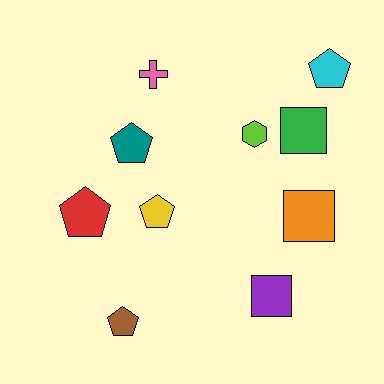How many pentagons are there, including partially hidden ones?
There are 5 pentagons.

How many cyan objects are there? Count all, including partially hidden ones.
There is 1 cyan object.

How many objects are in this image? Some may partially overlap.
There are 10 objects.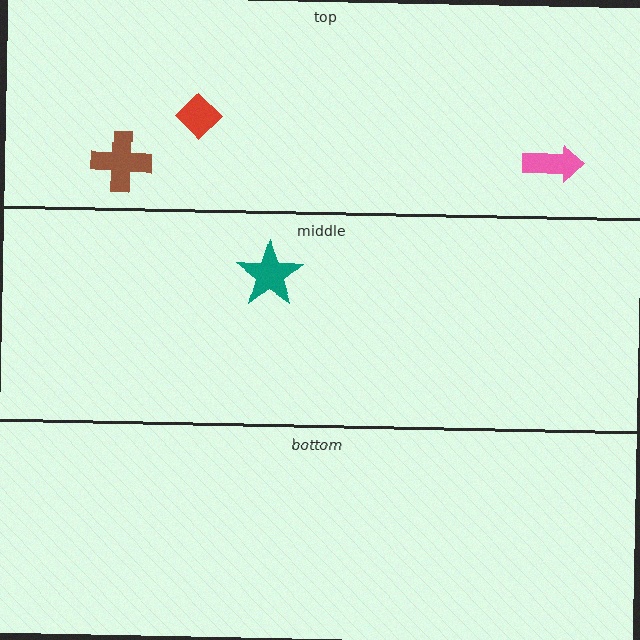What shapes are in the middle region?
The teal star.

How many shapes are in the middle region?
1.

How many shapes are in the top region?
3.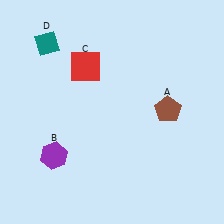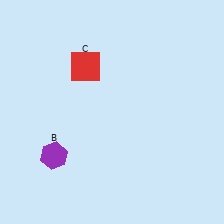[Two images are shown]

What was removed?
The teal diamond (D), the brown pentagon (A) were removed in Image 2.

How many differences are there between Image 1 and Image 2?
There are 2 differences between the two images.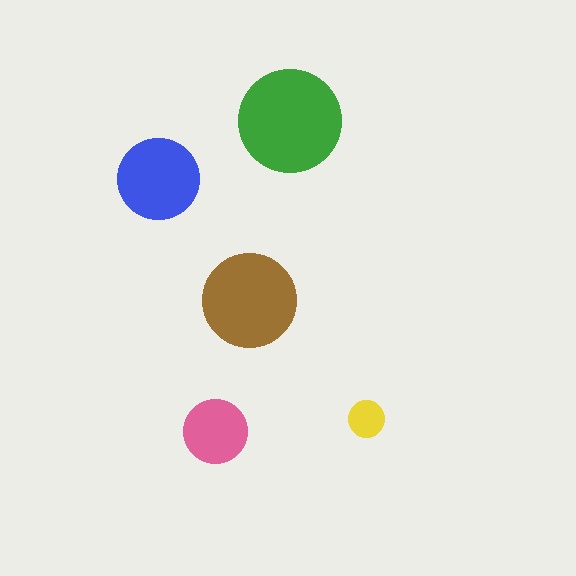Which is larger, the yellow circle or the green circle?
The green one.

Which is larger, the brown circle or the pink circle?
The brown one.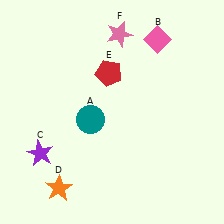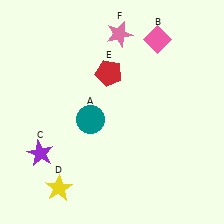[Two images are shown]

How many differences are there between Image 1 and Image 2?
There is 1 difference between the two images.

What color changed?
The star (D) changed from orange in Image 1 to yellow in Image 2.